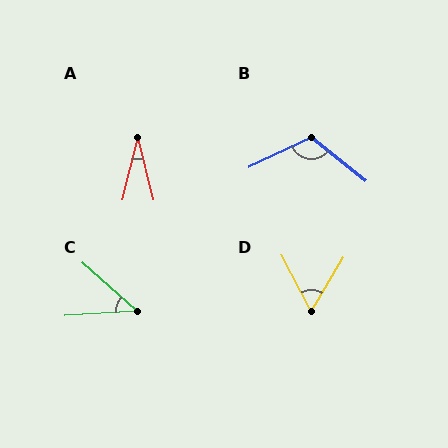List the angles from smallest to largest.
A (28°), C (45°), D (58°), B (116°).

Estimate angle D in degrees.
Approximately 58 degrees.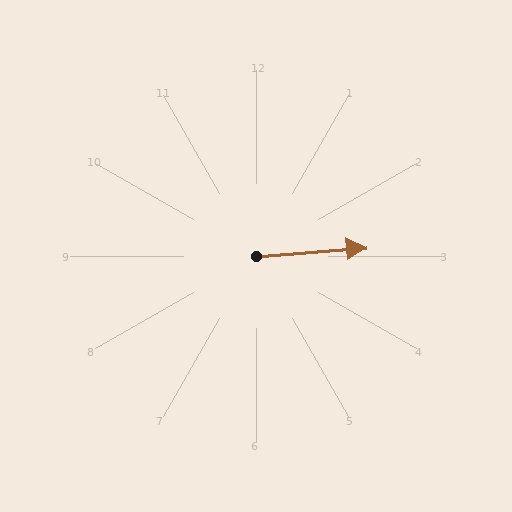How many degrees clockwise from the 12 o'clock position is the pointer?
Approximately 85 degrees.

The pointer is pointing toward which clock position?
Roughly 3 o'clock.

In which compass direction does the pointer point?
East.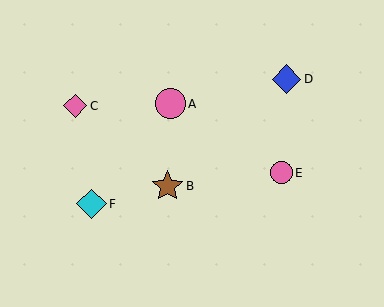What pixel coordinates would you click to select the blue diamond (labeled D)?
Click at (286, 79) to select the blue diamond D.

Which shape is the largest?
The brown star (labeled B) is the largest.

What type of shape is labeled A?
Shape A is a pink circle.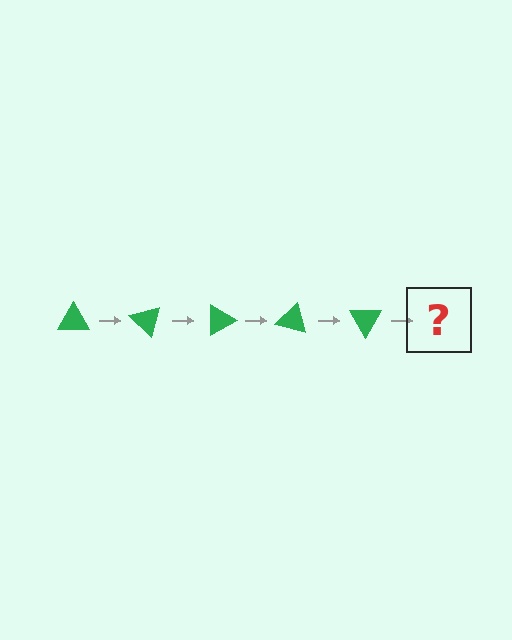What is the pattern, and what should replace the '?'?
The pattern is that the triangle rotates 45 degrees each step. The '?' should be a green triangle rotated 225 degrees.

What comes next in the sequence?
The next element should be a green triangle rotated 225 degrees.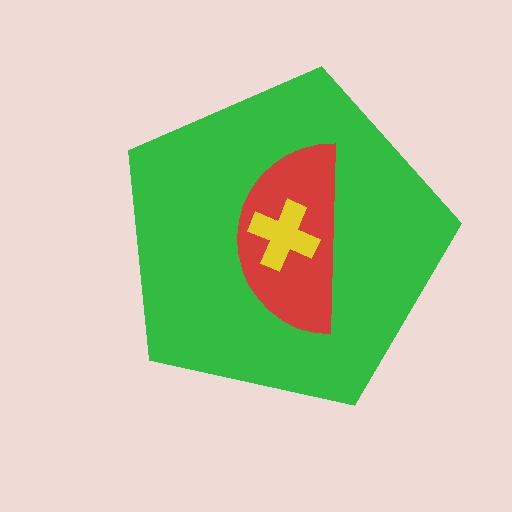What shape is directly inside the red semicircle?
The yellow cross.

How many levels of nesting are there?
3.